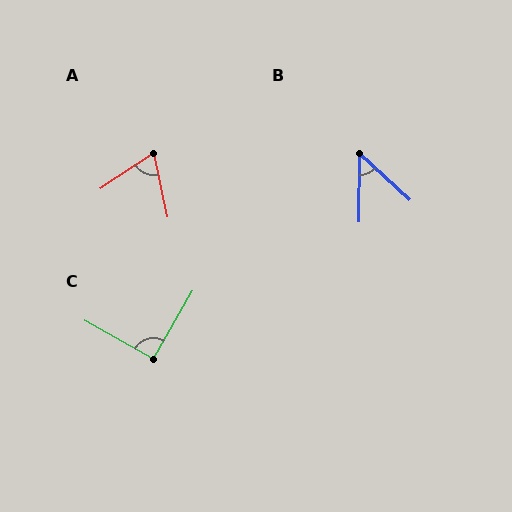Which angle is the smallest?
B, at approximately 47 degrees.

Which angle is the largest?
C, at approximately 91 degrees.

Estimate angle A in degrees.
Approximately 69 degrees.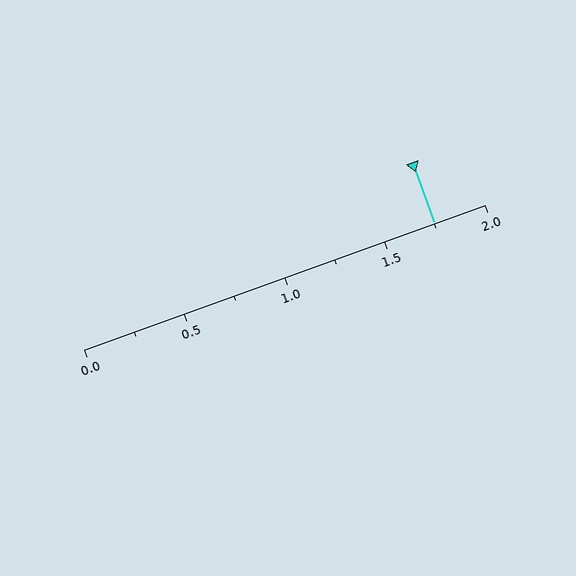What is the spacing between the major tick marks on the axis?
The major ticks are spaced 0.5 apart.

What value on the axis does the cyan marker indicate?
The marker indicates approximately 1.75.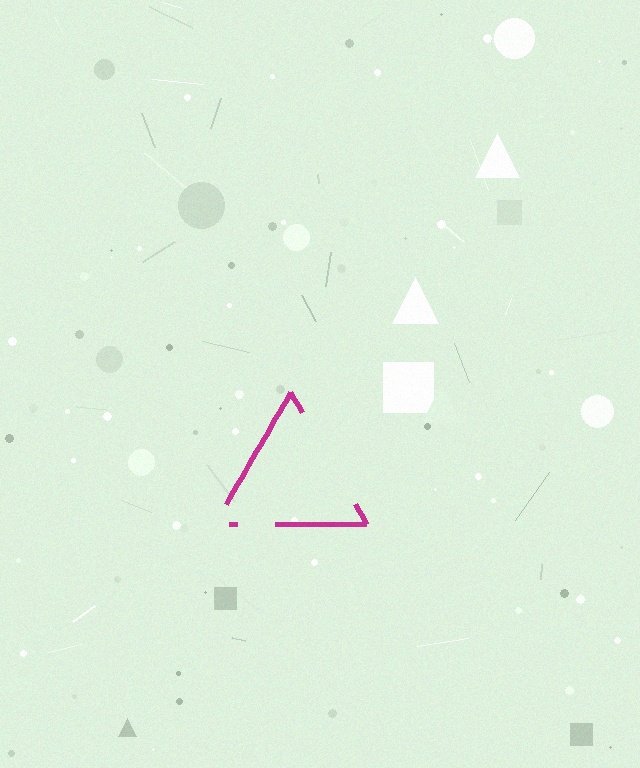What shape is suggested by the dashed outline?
The dashed outline suggests a triangle.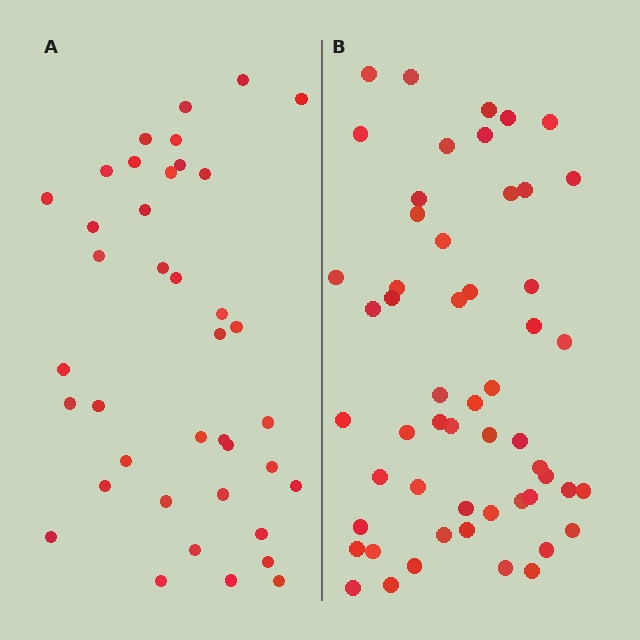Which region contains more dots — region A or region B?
Region B (the right region) has more dots.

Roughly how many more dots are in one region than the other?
Region B has approximately 15 more dots than region A.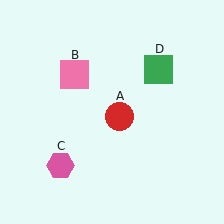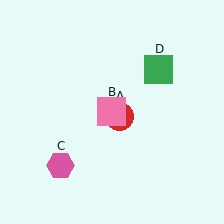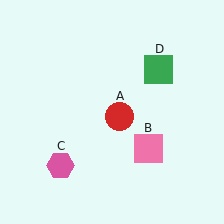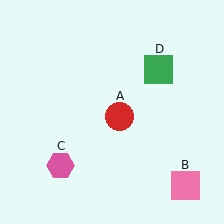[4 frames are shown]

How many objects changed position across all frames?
1 object changed position: pink square (object B).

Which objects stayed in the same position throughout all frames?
Red circle (object A) and pink hexagon (object C) and green square (object D) remained stationary.